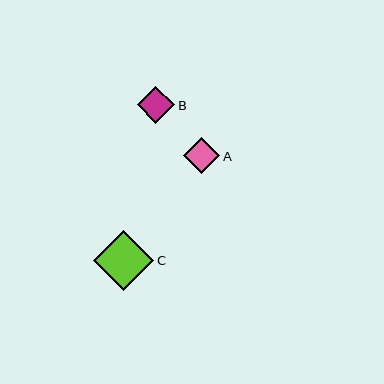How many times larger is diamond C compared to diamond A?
Diamond C is approximately 1.7 times the size of diamond A.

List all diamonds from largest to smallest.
From largest to smallest: C, B, A.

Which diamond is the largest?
Diamond C is the largest with a size of approximately 60 pixels.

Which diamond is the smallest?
Diamond A is the smallest with a size of approximately 36 pixels.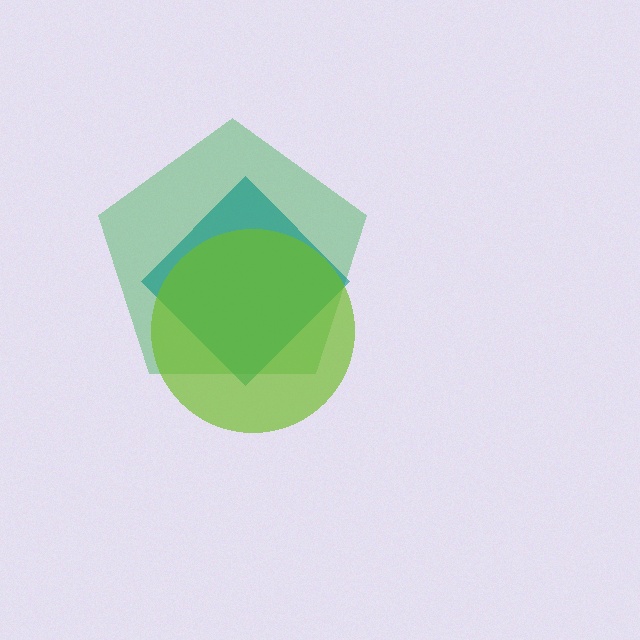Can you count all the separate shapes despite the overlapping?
Yes, there are 3 separate shapes.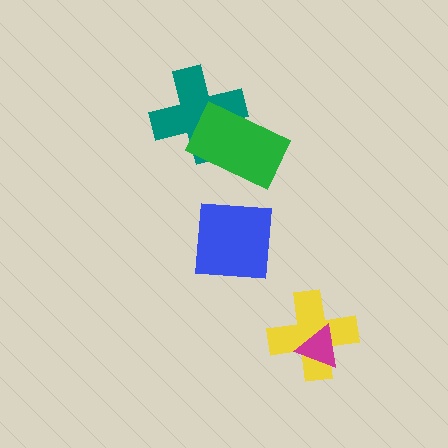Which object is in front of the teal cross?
The green rectangle is in front of the teal cross.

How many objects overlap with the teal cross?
1 object overlaps with the teal cross.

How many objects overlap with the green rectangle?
1 object overlaps with the green rectangle.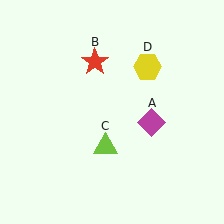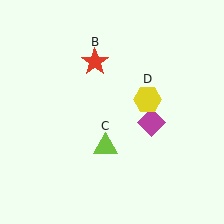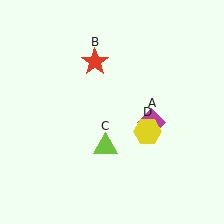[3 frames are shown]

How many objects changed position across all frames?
1 object changed position: yellow hexagon (object D).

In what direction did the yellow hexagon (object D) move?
The yellow hexagon (object D) moved down.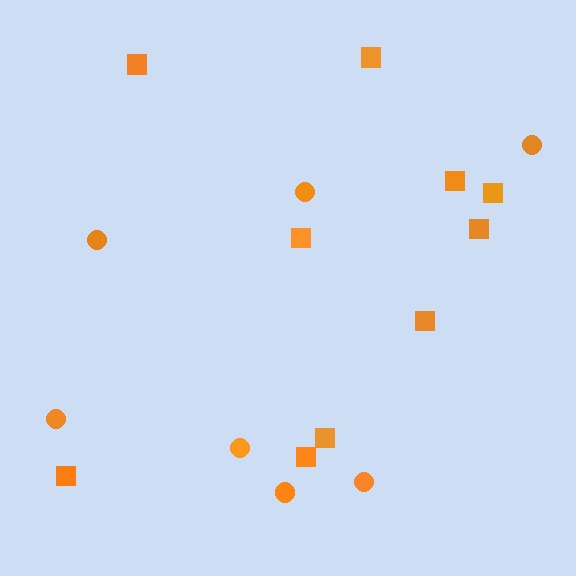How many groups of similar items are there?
There are 2 groups: one group of squares (10) and one group of circles (7).